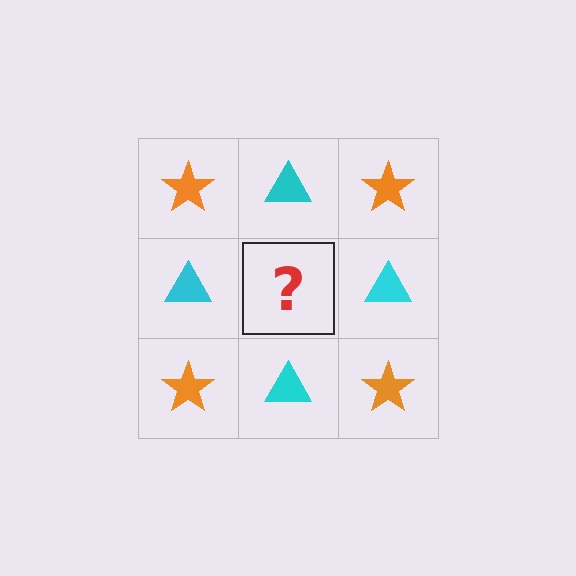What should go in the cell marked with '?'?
The missing cell should contain an orange star.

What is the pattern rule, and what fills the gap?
The rule is that it alternates orange star and cyan triangle in a checkerboard pattern. The gap should be filled with an orange star.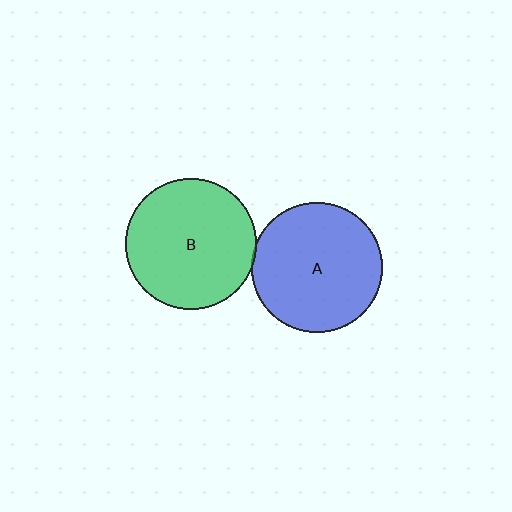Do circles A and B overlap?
Yes.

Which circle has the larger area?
Circle B (green).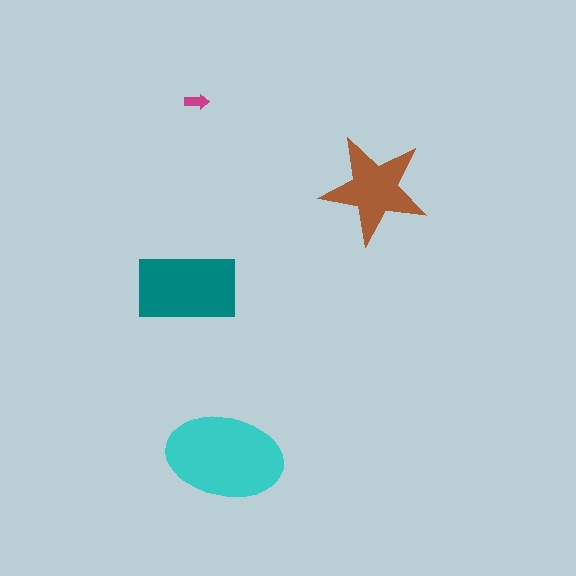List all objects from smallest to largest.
The magenta arrow, the brown star, the teal rectangle, the cyan ellipse.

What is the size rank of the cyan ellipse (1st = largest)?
1st.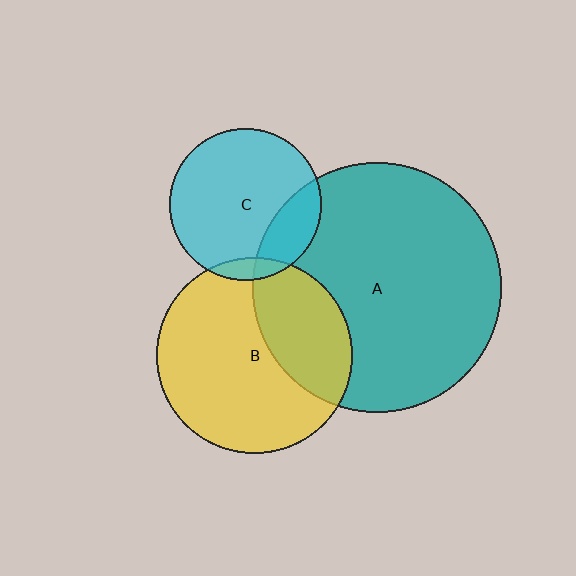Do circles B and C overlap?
Yes.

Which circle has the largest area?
Circle A (teal).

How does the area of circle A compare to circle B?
Approximately 1.6 times.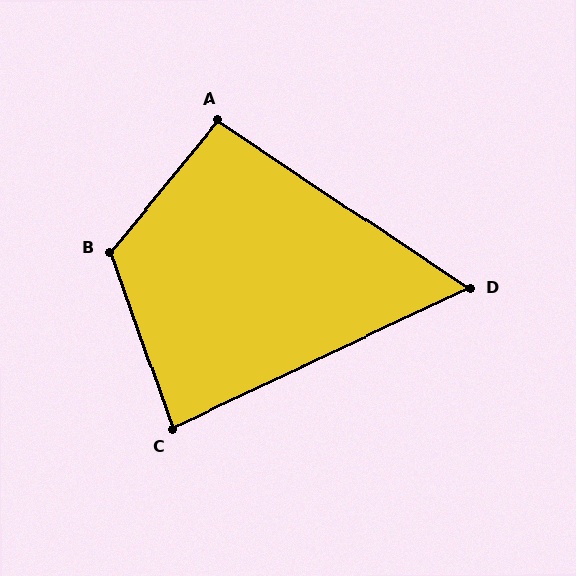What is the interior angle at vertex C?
Approximately 84 degrees (acute).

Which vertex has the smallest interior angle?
D, at approximately 59 degrees.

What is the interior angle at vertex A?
Approximately 96 degrees (obtuse).